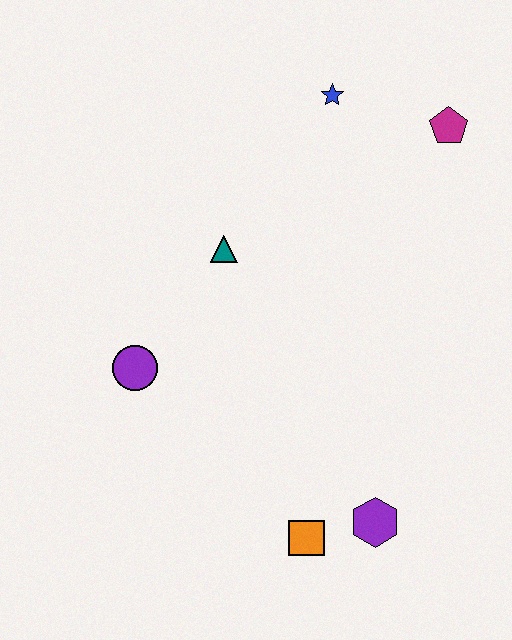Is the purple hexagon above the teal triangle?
No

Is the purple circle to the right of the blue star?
No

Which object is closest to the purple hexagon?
The orange square is closest to the purple hexagon.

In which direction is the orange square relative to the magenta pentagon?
The orange square is below the magenta pentagon.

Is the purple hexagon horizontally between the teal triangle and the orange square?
No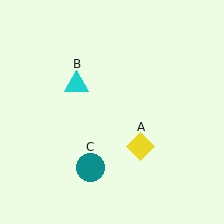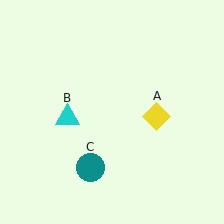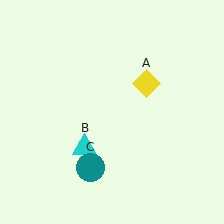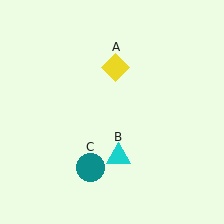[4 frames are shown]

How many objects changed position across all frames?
2 objects changed position: yellow diamond (object A), cyan triangle (object B).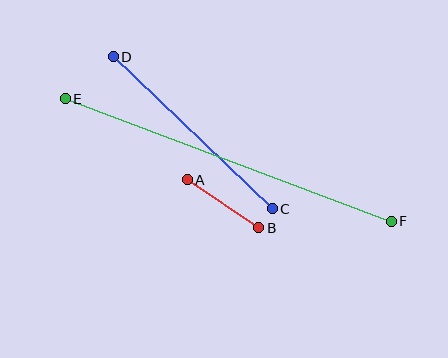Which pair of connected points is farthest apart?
Points E and F are farthest apart.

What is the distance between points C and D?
The distance is approximately 220 pixels.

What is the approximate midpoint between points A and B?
The midpoint is at approximately (223, 204) pixels.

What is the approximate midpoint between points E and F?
The midpoint is at approximately (228, 160) pixels.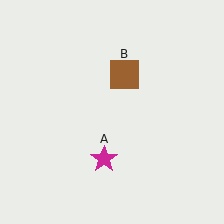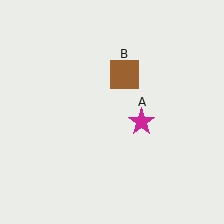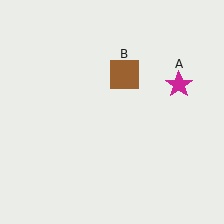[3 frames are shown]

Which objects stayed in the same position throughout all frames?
Brown square (object B) remained stationary.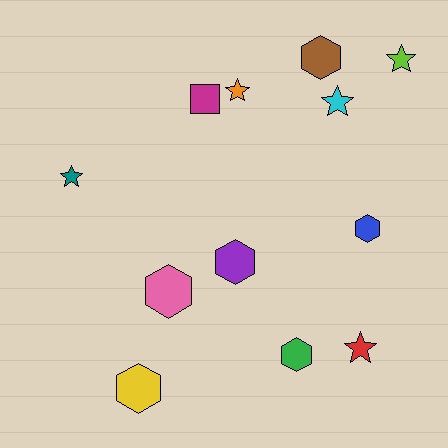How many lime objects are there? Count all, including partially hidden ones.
There is 1 lime object.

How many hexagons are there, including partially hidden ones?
There are 6 hexagons.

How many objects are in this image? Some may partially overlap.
There are 12 objects.